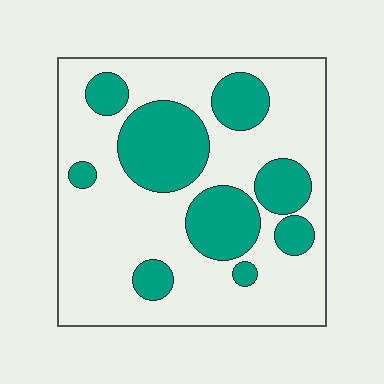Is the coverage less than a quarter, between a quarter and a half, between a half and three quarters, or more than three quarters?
Between a quarter and a half.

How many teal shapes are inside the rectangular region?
9.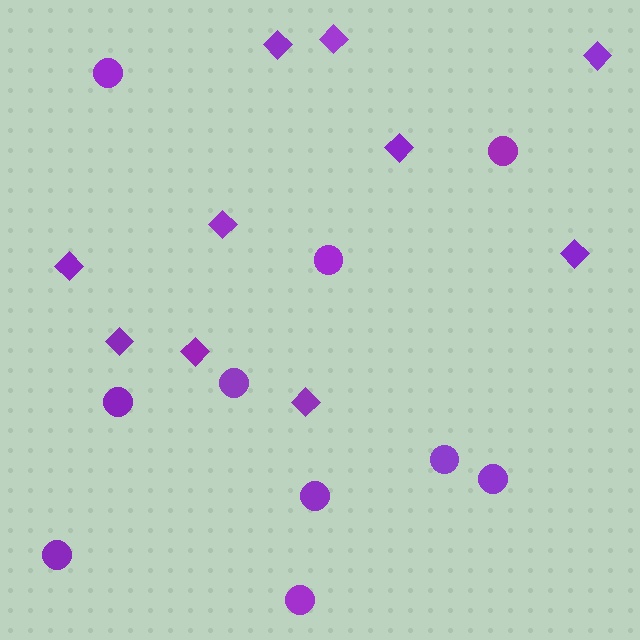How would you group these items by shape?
There are 2 groups: one group of diamonds (10) and one group of circles (10).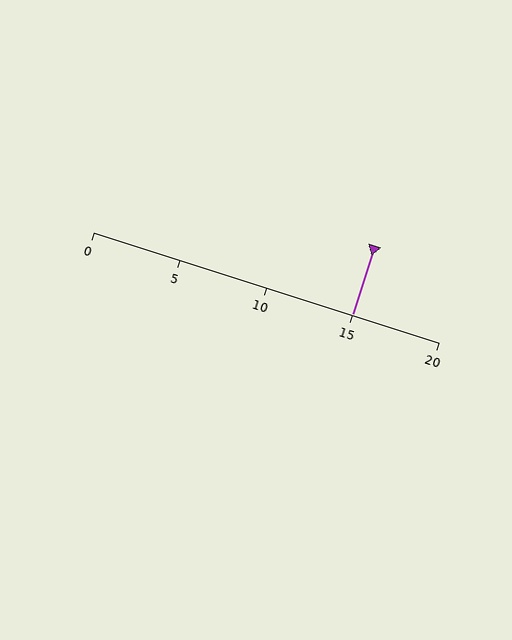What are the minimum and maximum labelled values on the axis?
The axis runs from 0 to 20.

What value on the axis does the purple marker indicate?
The marker indicates approximately 15.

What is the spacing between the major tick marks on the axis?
The major ticks are spaced 5 apart.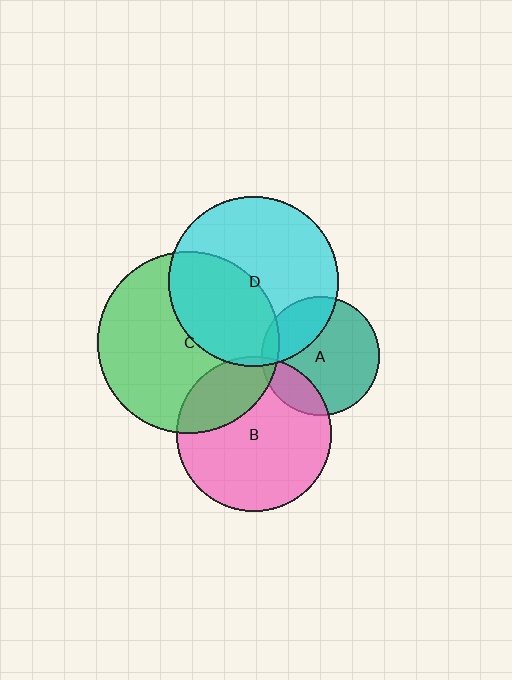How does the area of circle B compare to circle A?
Approximately 1.7 times.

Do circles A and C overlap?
Yes.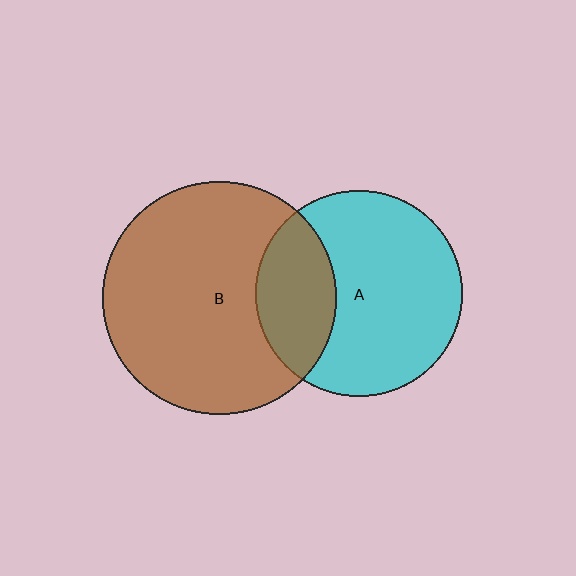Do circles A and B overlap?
Yes.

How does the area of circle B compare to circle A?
Approximately 1.3 times.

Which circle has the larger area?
Circle B (brown).